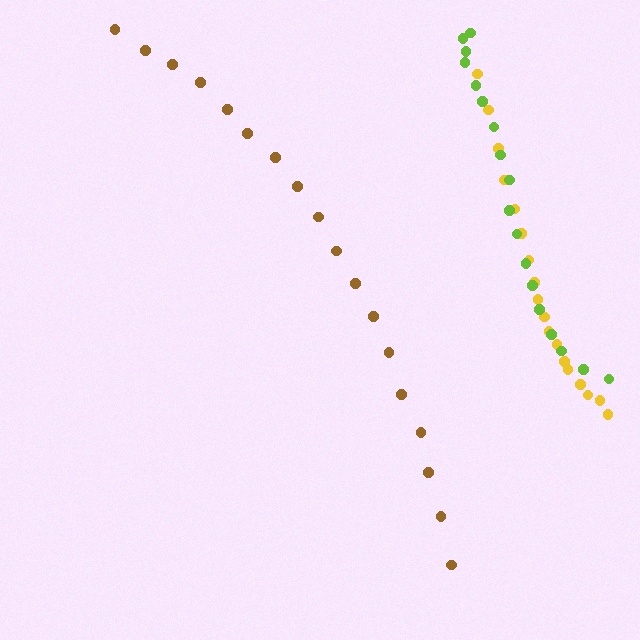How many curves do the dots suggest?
There are 3 distinct paths.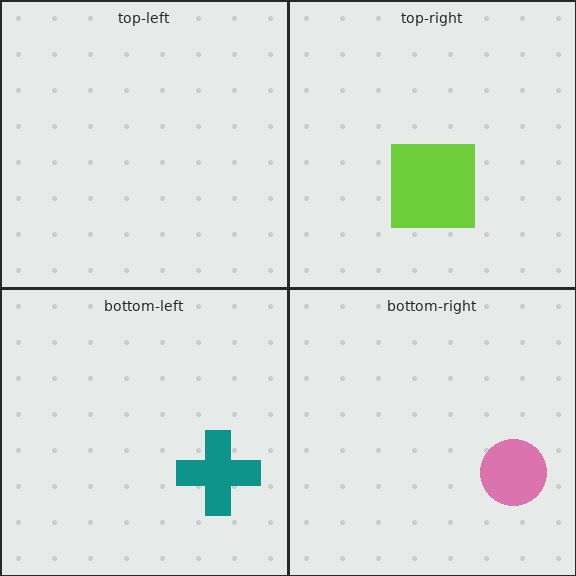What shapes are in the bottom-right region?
The pink circle.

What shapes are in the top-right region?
The lime square.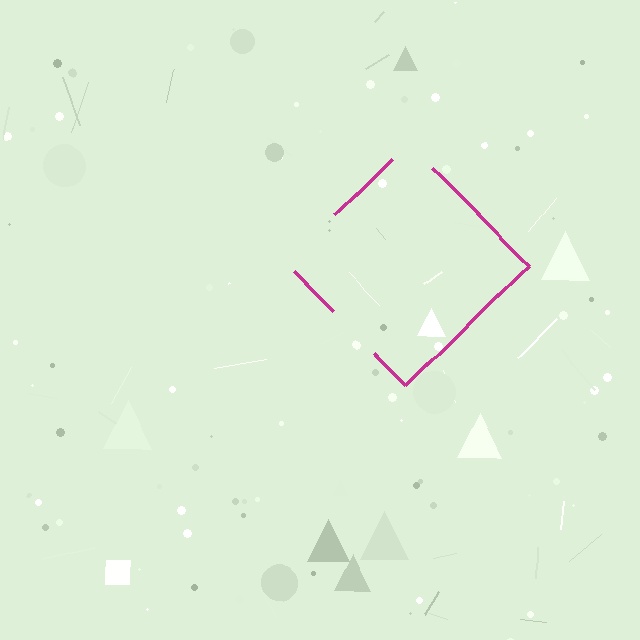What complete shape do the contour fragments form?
The contour fragments form a diamond.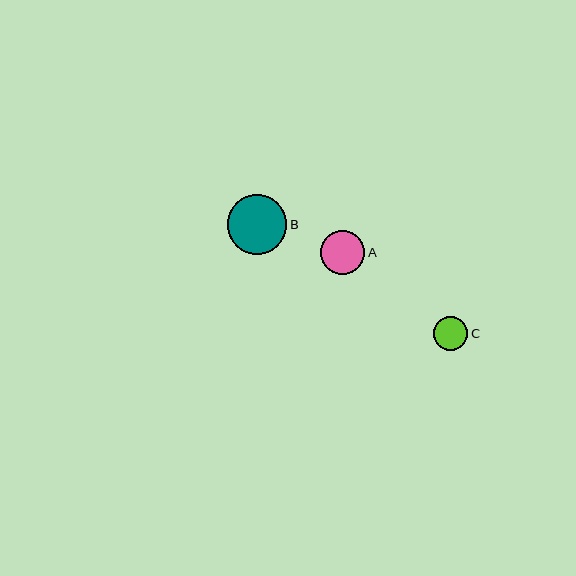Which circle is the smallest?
Circle C is the smallest with a size of approximately 35 pixels.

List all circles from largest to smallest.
From largest to smallest: B, A, C.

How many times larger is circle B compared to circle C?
Circle B is approximately 1.7 times the size of circle C.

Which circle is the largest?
Circle B is the largest with a size of approximately 59 pixels.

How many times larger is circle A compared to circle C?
Circle A is approximately 1.3 times the size of circle C.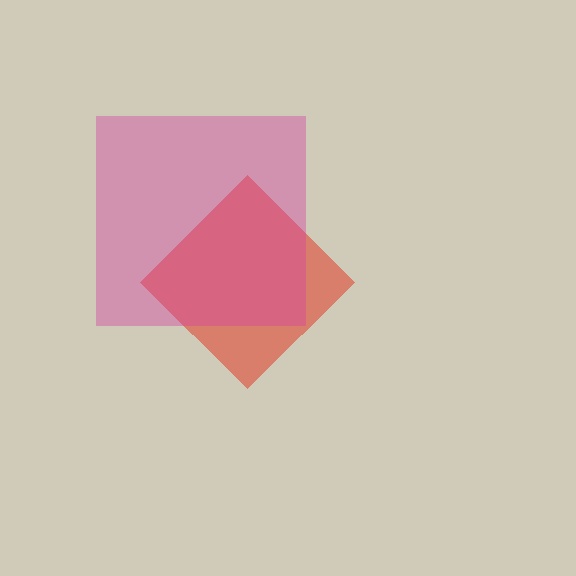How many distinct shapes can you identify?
There are 2 distinct shapes: a red diamond, a magenta square.